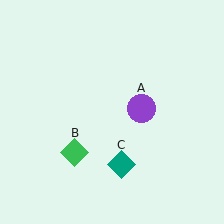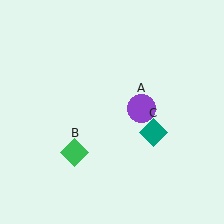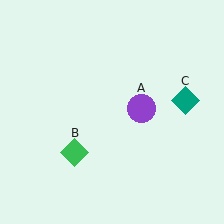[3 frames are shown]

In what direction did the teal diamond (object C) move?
The teal diamond (object C) moved up and to the right.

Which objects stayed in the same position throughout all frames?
Purple circle (object A) and green diamond (object B) remained stationary.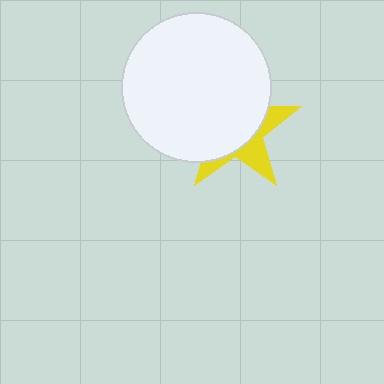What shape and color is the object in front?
The object in front is a white circle.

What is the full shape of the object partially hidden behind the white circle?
The partially hidden object is a yellow star.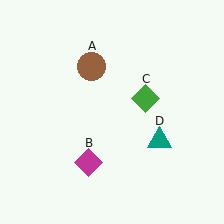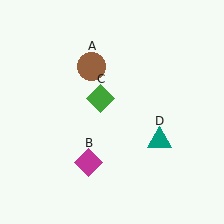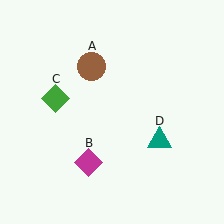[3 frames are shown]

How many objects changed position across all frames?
1 object changed position: green diamond (object C).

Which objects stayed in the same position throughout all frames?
Brown circle (object A) and magenta diamond (object B) and teal triangle (object D) remained stationary.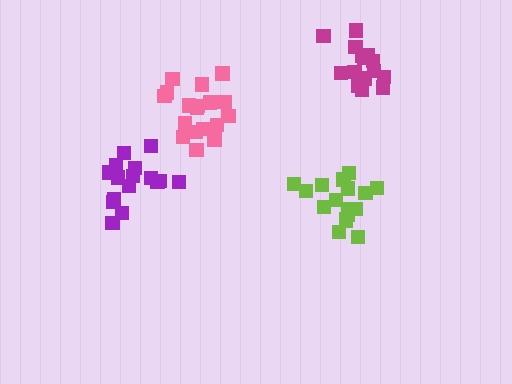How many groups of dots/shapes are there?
There are 4 groups.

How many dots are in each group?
Group 1: 17 dots, Group 2: 17 dots, Group 3: 18 dots, Group 4: 16 dots (68 total).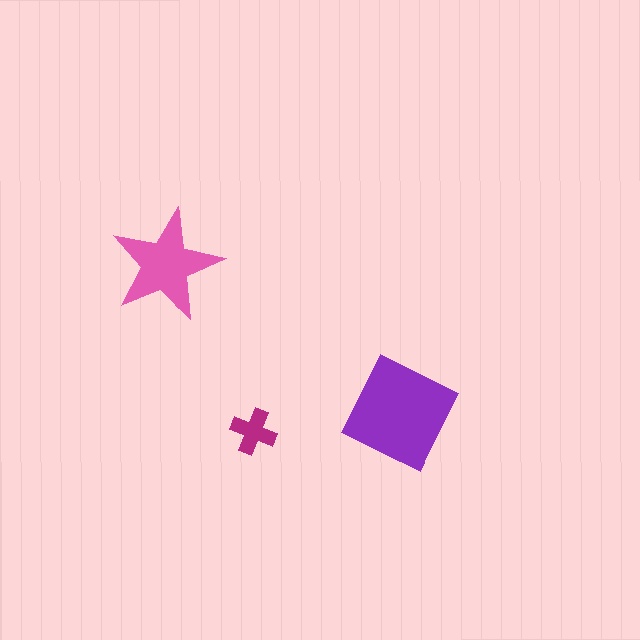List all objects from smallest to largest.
The magenta cross, the pink star, the purple square.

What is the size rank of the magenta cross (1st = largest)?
3rd.